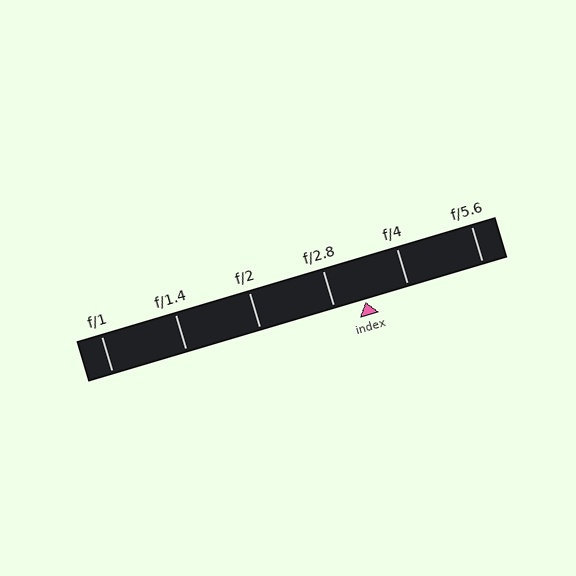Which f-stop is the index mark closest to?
The index mark is closest to f/2.8.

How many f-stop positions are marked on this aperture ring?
There are 6 f-stop positions marked.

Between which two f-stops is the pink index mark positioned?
The index mark is between f/2.8 and f/4.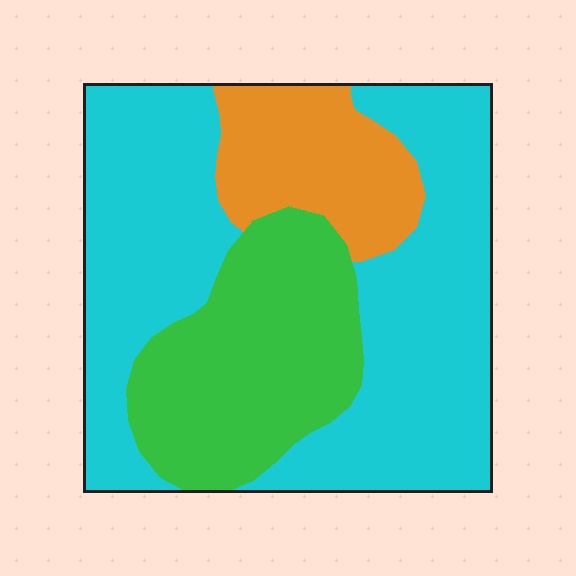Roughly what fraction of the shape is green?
Green takes up about one quarter (1/4) of the shape.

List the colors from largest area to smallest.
From largest to smallest: cyan, green, orange.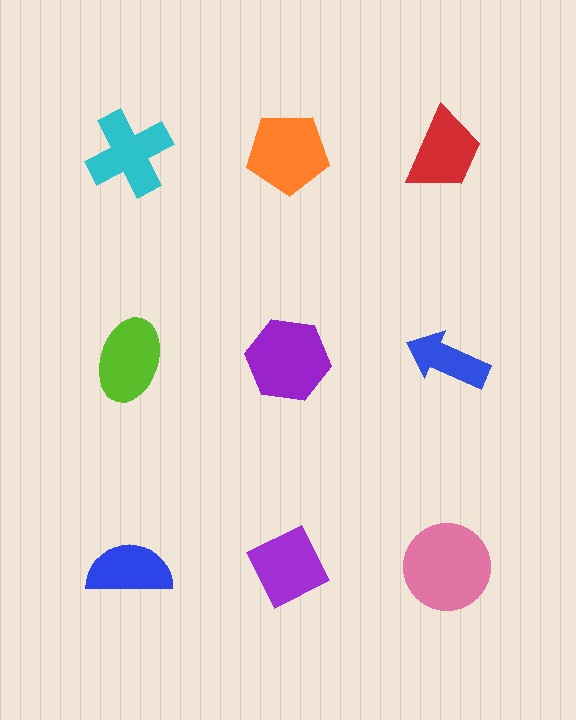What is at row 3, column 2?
A purple diamond.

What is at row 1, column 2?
An orange pentagon.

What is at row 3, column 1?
A blue semicircle.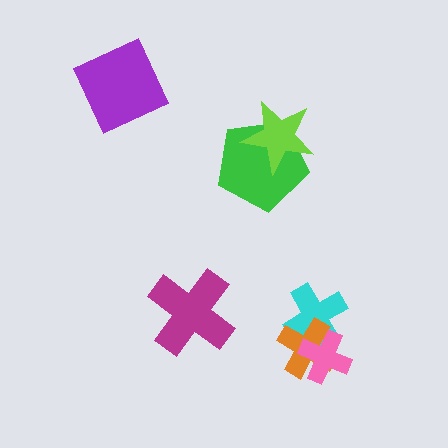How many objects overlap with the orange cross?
2 objects overlap with the orange cross.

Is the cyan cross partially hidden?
Yes, it is partially covered by another shape.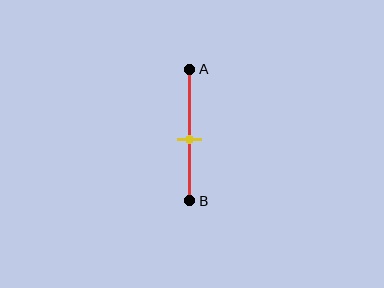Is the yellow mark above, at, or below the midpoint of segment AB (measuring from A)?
The yellow mark is below the midpoint of segment AB.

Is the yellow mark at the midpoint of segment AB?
No, the mark is at about 55% from A, not at the 50% midpoint.